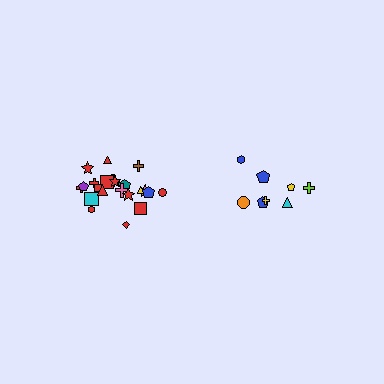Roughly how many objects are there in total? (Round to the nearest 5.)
Roughly 30 objects in total.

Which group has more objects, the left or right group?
The left group.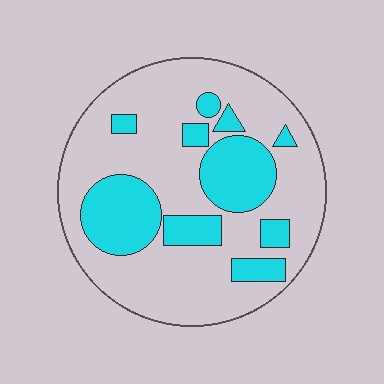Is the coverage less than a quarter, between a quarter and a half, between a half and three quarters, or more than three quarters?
Between a quarter and a half.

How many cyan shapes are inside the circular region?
10.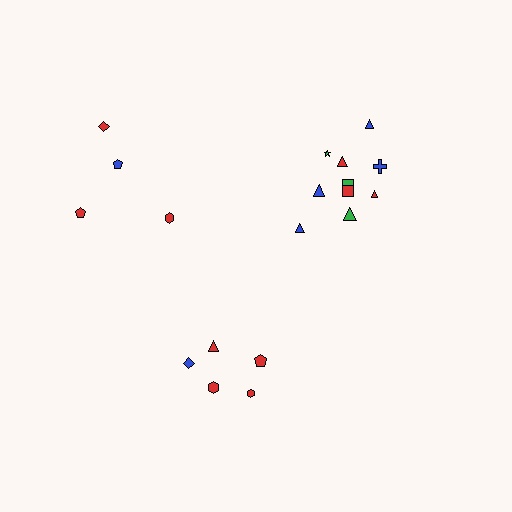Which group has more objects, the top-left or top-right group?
The top-right group.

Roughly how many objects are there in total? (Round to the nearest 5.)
Roughly 20 objects in total.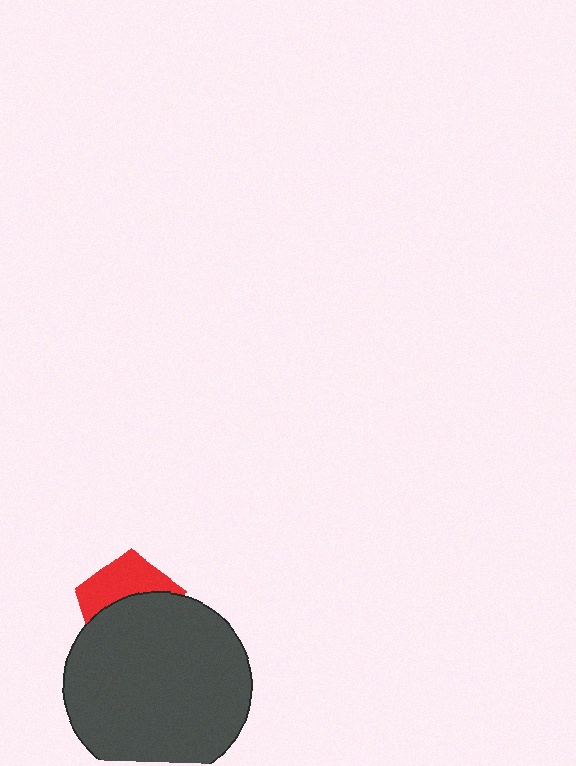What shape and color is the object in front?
The object in front is a dark gray circle.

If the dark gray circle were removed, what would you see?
You would see the complete red pentagon.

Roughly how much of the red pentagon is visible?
A small part of it is visible (roughly 42%).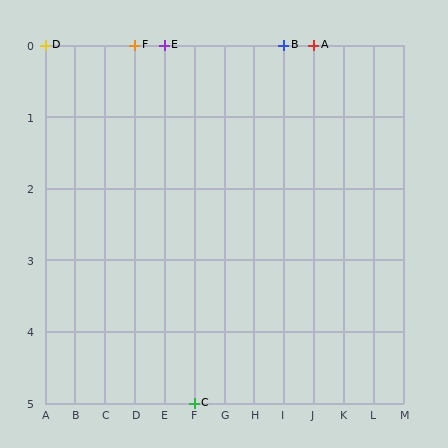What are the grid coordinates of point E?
Point E is at grid coordinates (E, 0).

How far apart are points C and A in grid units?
Points C and A are 4 columns and 5 rows apart (about 6.4 grid units diagonally).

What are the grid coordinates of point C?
Point C is at grid coordinates (F, 5).